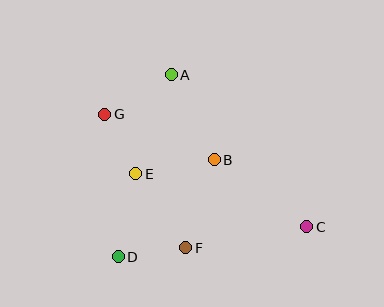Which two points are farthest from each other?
Points C and G are farthest from each other.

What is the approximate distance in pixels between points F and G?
The distance between F and G is approximately 156 pixels.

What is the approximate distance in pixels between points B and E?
The distance between B and E is approximately 80 pixels.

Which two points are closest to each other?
Points E and G are closest to each other.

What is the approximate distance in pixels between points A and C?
The distance between A and C is approximately 204 pixels.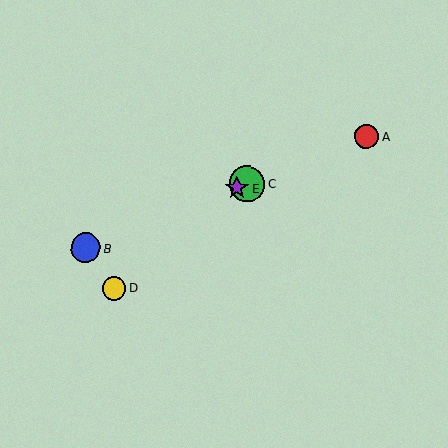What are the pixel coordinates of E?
Object E is at (237, 188).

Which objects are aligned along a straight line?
Objects A, B, C, E are aligned along a straight line.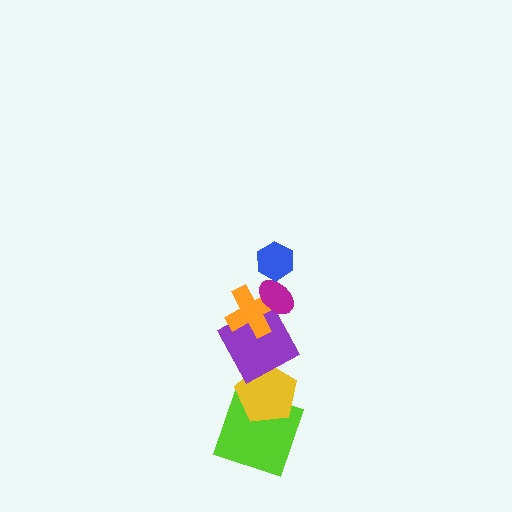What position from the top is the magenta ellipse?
The magenta ellipse is 2nd from the top.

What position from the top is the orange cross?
The orange cross is 3rd from the top.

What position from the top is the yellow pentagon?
The yellow pentagon is 5th from the top.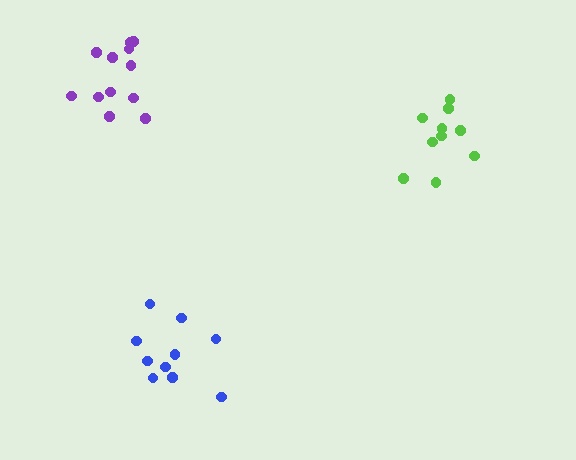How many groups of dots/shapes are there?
There are 3 groups.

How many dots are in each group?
Group 1: 10 dots, Group 2: 10 dots, Group 3: 12 dots (32 total).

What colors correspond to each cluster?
The clusters are colored: lime, blue, purple.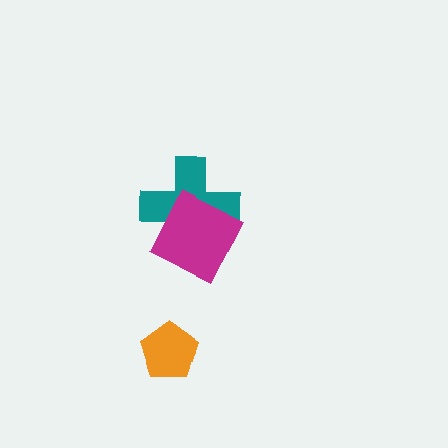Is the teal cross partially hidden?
Yes, it is partially covered by another shape.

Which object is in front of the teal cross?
The magenta square is in front of the teal cross.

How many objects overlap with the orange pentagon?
0 objects overlap with the orange pentagon.